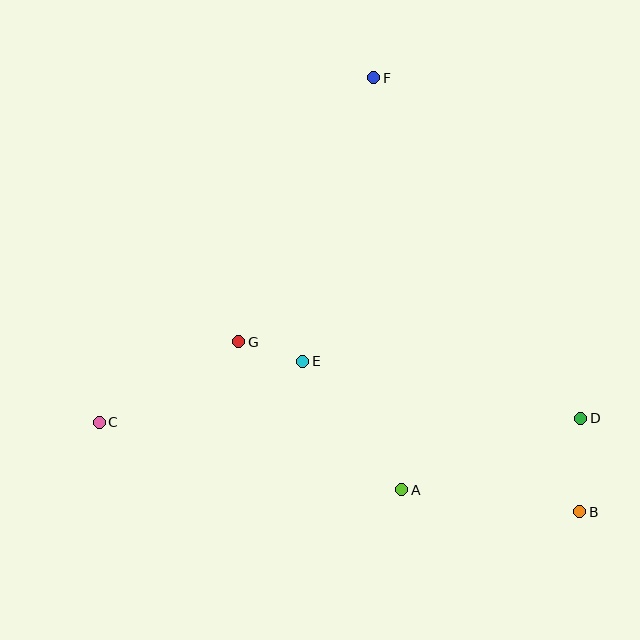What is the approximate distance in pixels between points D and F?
The distance between D and F is approximately 398 pixels.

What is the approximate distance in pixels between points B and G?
The distance between B and G is approximately 381 pixels.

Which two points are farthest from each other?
Points B and C are farthest from each other.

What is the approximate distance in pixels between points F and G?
The distance between F and G is approximately 297 pixels.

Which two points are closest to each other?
Points E and G are closest to each other.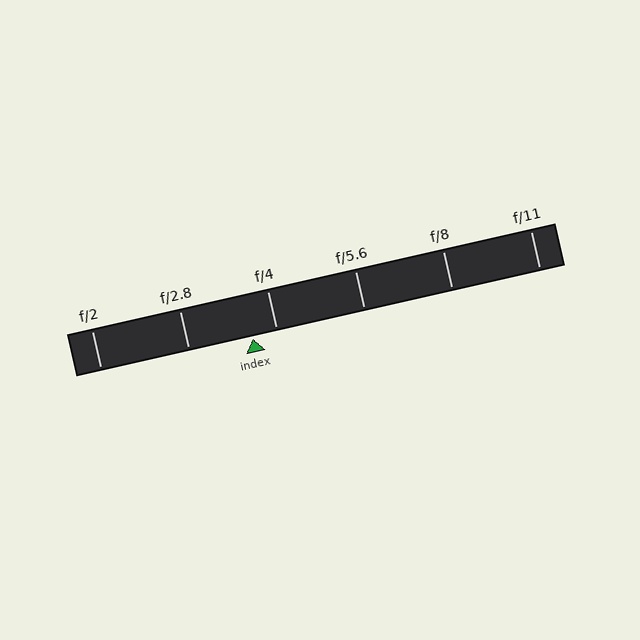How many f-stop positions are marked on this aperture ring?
There are 6 f-stop positions marked.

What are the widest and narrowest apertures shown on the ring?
The widest aperture shown is f/2 and the narrowest is f/11.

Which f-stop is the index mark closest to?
The index mark is closest to f/4.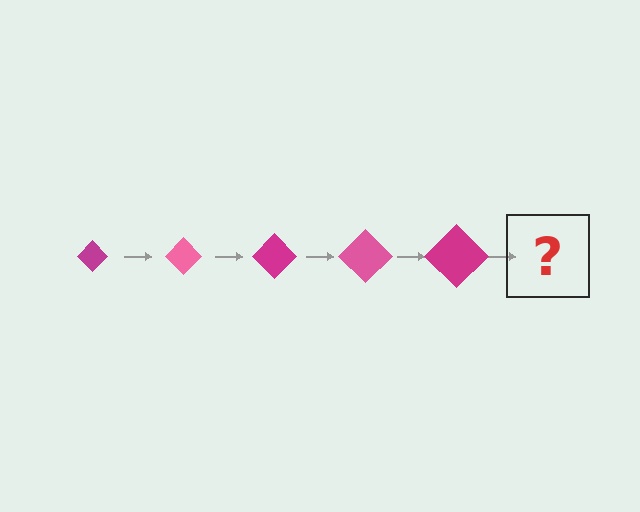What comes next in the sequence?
The next element should be a pink diamond, larger than the previous one.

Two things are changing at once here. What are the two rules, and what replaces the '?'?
The two rules are that the diamond grows larger each step and the color cycles through magenta and pink. The '?' should be a pink diamond, larger than the previous one.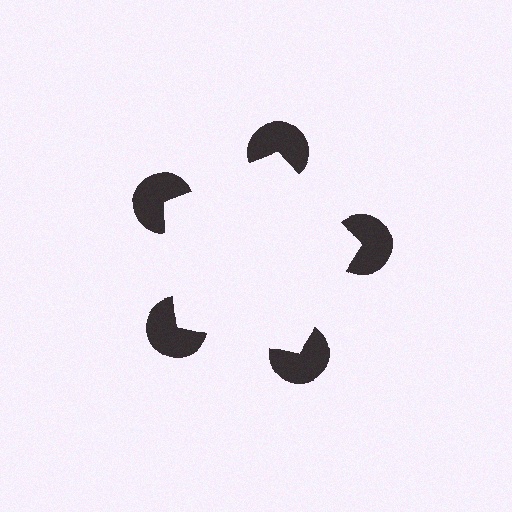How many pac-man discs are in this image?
There are 5 — one at each vertex of the illusory pentagon.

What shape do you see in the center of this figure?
An illusory pentagon — its edges are inferred from the aligned wedge cuts in the pac-man discs, not physically drawn.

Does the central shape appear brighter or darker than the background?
It typically appears slightly brighter than the background, even though no actual brightness change is drawn.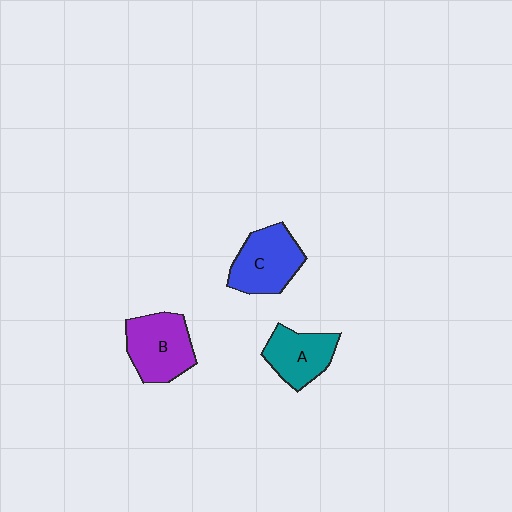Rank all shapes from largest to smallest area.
From largest to smallest: B (purple), C (blue), A (teal).